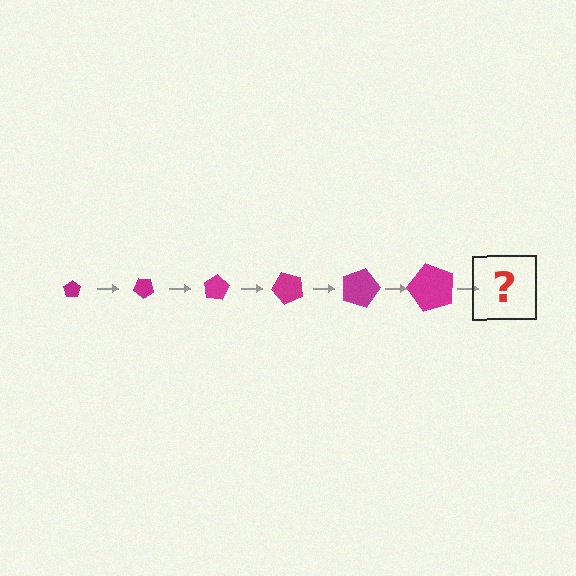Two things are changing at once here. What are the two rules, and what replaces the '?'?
The two rules are that the pentagon grows larger each step and it rotates 40 degrees each step. The '?' should be a pentagon, larger than the previous one and rotated 240 degrees from the start.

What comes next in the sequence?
The next element should be a pentagon, larger than the previous one and rotated 240 degrees from the start.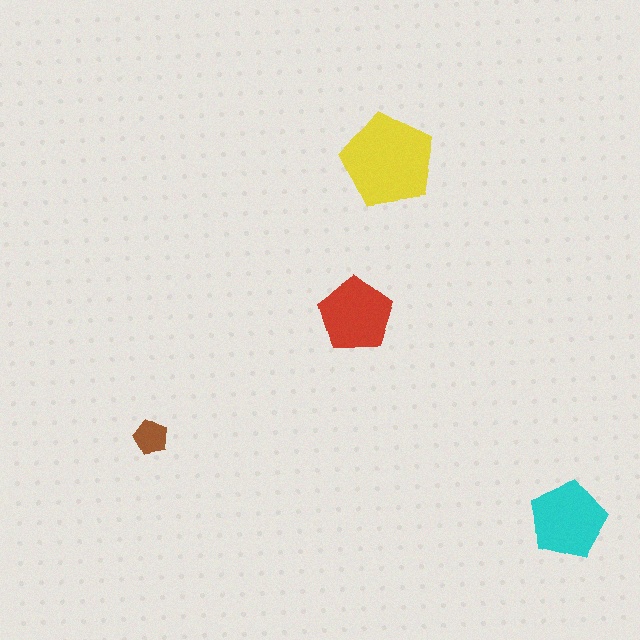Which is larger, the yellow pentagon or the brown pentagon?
The yellow one.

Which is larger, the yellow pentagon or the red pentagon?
The yellow one.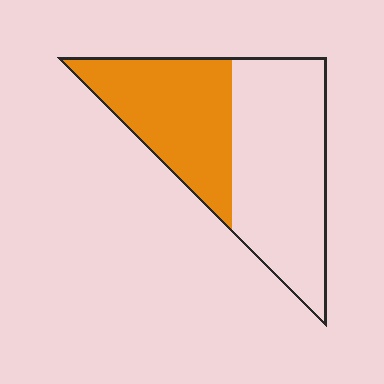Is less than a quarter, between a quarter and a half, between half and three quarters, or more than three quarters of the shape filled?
Between a quarter and a half.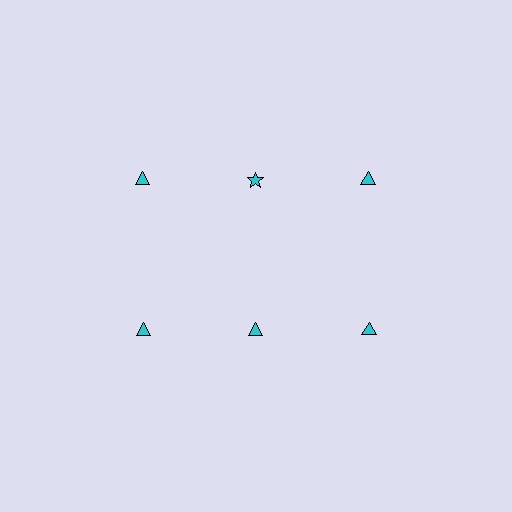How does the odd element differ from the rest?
It has a different shape: star instead of triangle.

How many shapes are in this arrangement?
There are 6 shapes arranged in a grid pattern.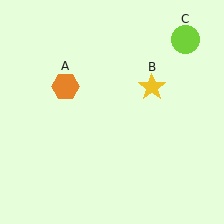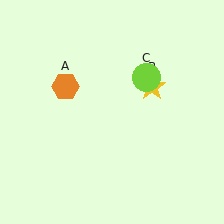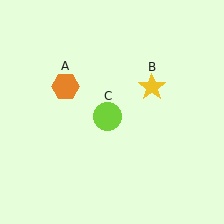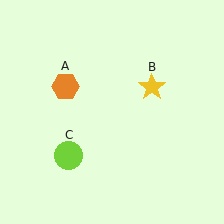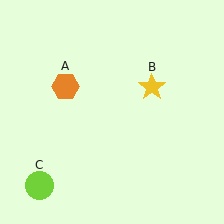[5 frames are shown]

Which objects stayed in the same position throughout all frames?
Orange hexagon (object A) and yellow star (object B) remained stationary.